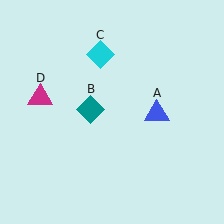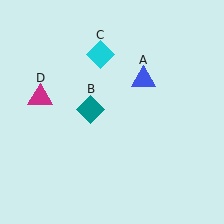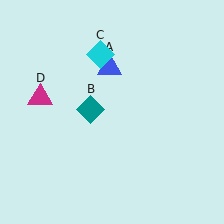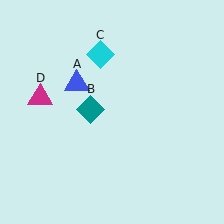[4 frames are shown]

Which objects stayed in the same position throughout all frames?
Teal diamond (object B) and cyan diamond (object C) and magenta triangle (object D) remained stationary.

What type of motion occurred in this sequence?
The blue triangle (object A) rotated counterclockwise around the center of the scene.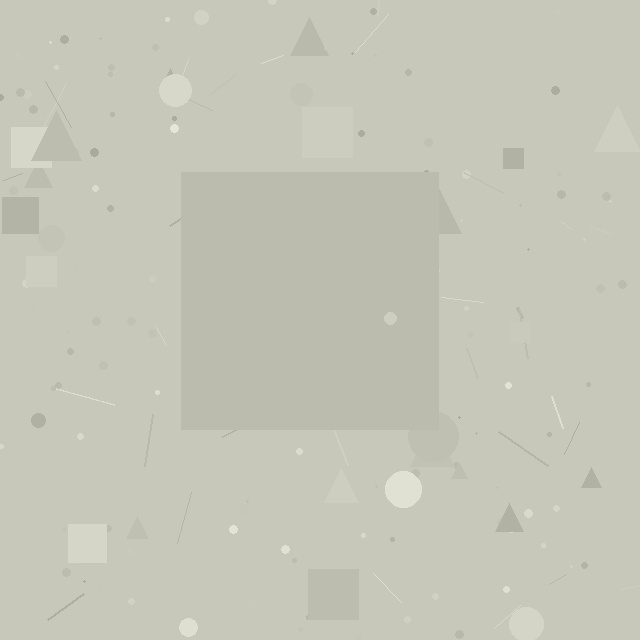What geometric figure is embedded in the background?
A square is embedded in the background.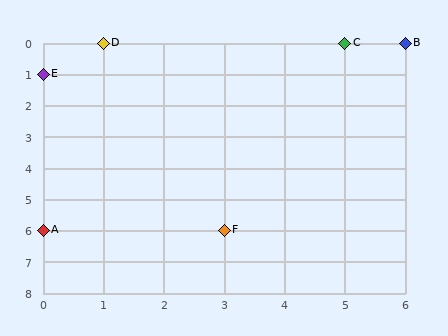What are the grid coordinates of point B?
Point B is at grid coordinates (6, 0).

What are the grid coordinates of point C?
Point C is at grid coordinates (5, 0).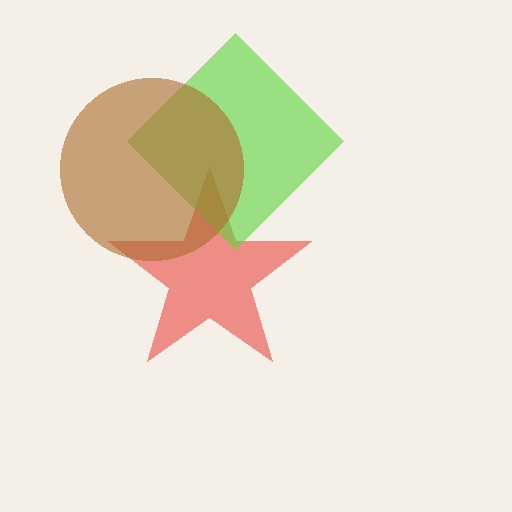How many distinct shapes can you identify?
There are 3 distinct shapes: a red star, a lime diamond, a brown circle.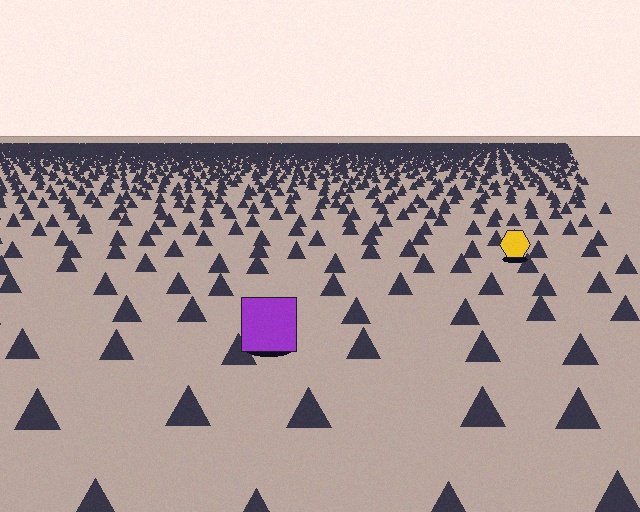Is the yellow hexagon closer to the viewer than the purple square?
No. The purple square is closer — you can tell from the texture gradient: the ground texture is coarser near it.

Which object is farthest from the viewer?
The yellow hexagon is farthest from the viewer. It appears smaller and the ground texture around it is denser.